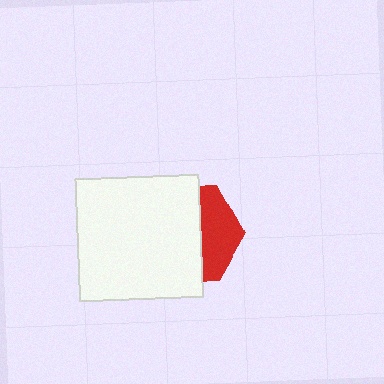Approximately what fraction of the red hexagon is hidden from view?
Roughly 63% of the red hexagon is hidden behind the white square.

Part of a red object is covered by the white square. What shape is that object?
It is a hexagon.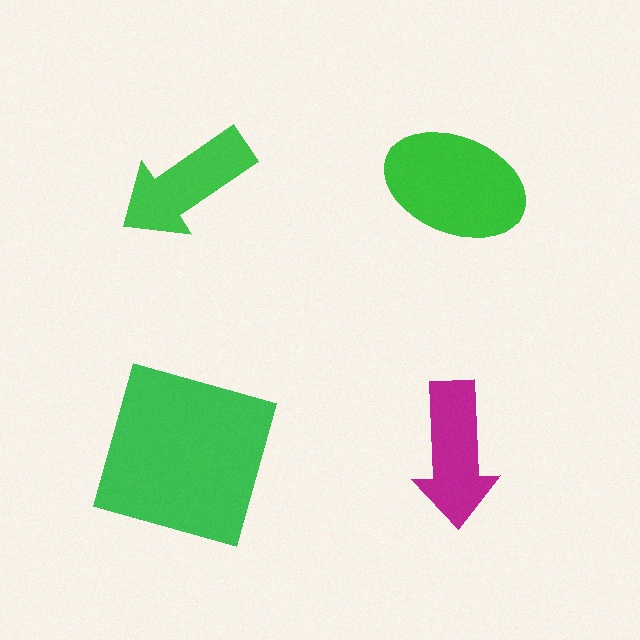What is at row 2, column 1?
A green square.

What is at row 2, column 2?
A magenta arrow.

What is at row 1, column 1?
A green arrow.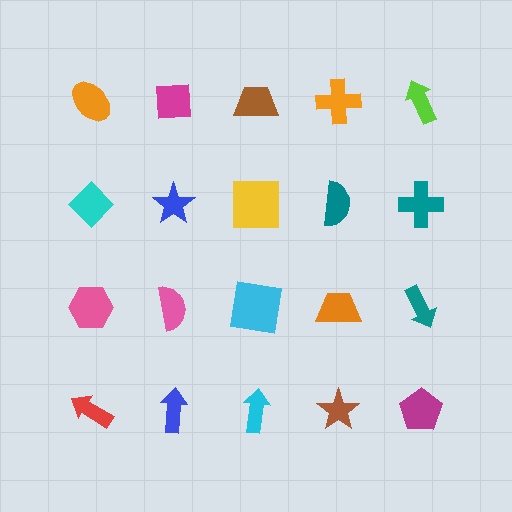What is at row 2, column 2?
A blue star.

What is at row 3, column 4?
An orange trapezoid.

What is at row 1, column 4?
An orange cross.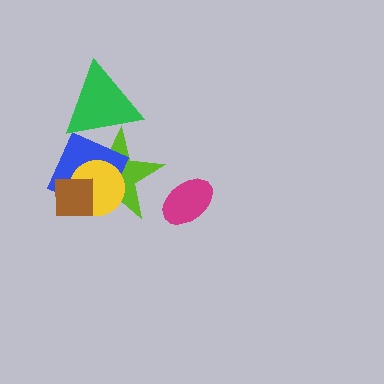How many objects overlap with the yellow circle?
3 objects overlap with the yellow circle.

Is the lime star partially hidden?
Yes, it is partially covered by another shape.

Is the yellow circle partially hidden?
Yes, it is partially covered by another shape.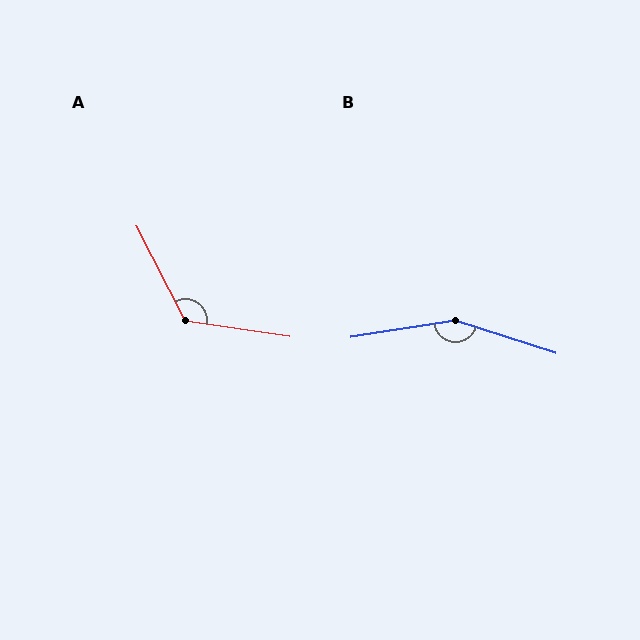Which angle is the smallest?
A, at approximately 126 degrees.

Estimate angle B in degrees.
Approximately 153 degrees.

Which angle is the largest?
B, at approximately 153 degrees.